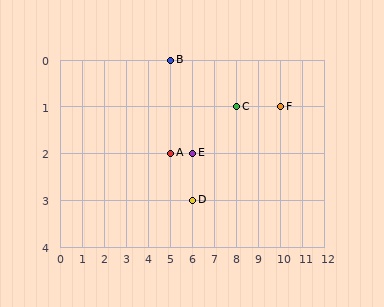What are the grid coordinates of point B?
Point B is at grid coordinates (5, 0).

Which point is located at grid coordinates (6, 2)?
Point E is at (6, 2).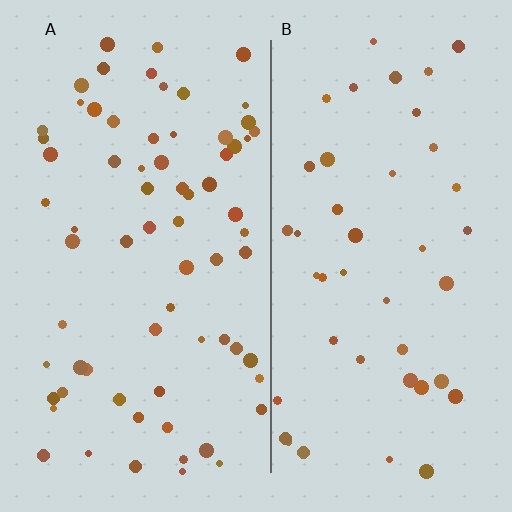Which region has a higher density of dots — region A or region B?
A (the left).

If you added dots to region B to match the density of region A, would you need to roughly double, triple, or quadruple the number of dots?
Approximately double.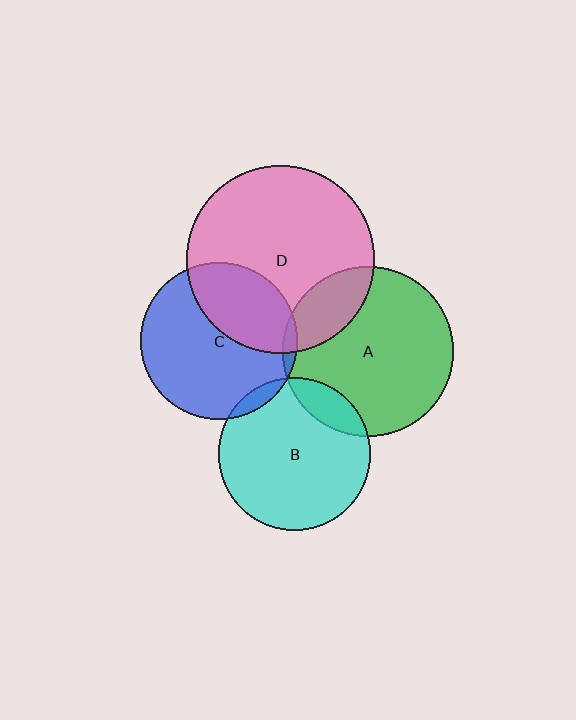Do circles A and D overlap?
Yes.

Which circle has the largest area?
Circle D (pink).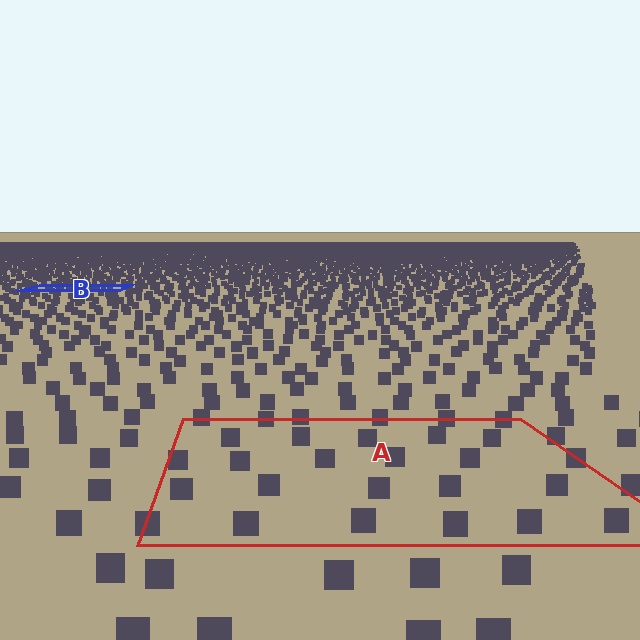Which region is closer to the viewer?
Region A is closer. The texture elements there are larger and more spread out.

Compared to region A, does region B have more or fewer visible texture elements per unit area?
Region B has more texture elements per unit area — they are packed more densely because it is farther away.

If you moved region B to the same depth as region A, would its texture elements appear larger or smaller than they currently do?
They would appear larger. At a closer depth, the same texture elements are projected at a bigger on-screen size.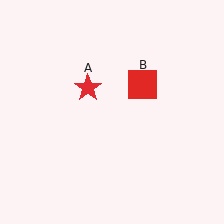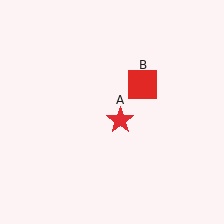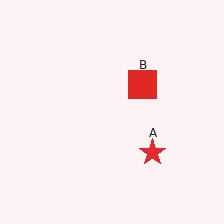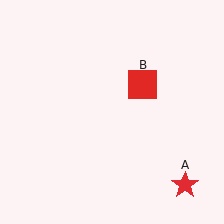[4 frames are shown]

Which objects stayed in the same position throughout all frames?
Red square (object B) remained stationary.